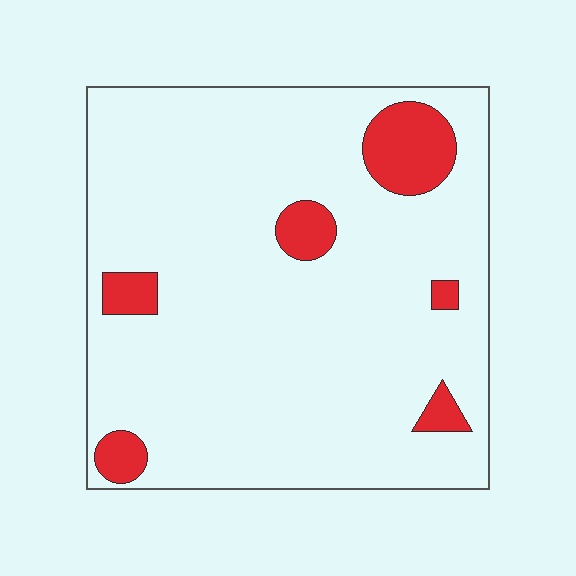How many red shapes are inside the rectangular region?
6.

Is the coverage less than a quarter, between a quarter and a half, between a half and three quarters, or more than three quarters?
Less than a quarter.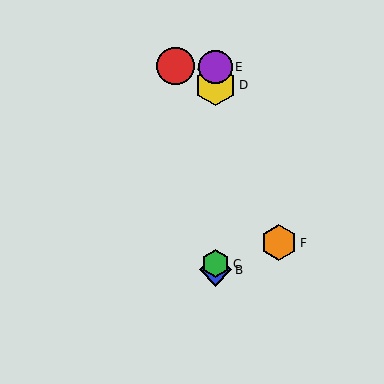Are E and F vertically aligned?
No, E is at x≈216 and F is at x≈279.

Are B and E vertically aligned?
Yes, both are at x≈216.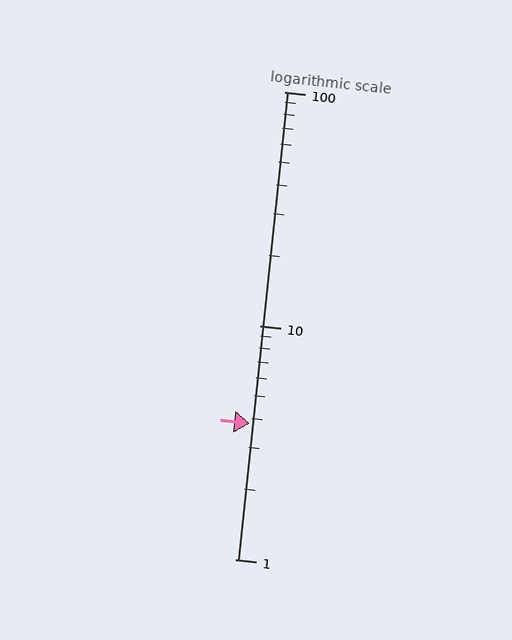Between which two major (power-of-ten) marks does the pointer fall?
The pointer is between 1 and 10.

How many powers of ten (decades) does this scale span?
The scale spans 2 decades, from 1 to 100.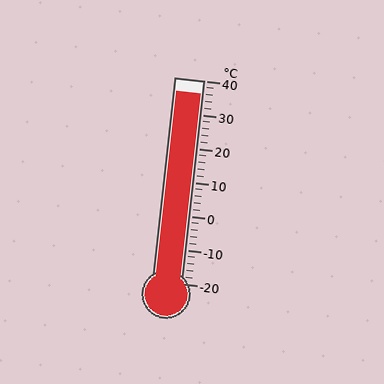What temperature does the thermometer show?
The thermometer shows approximately 36°C.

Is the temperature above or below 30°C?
The temperature is above 30°C.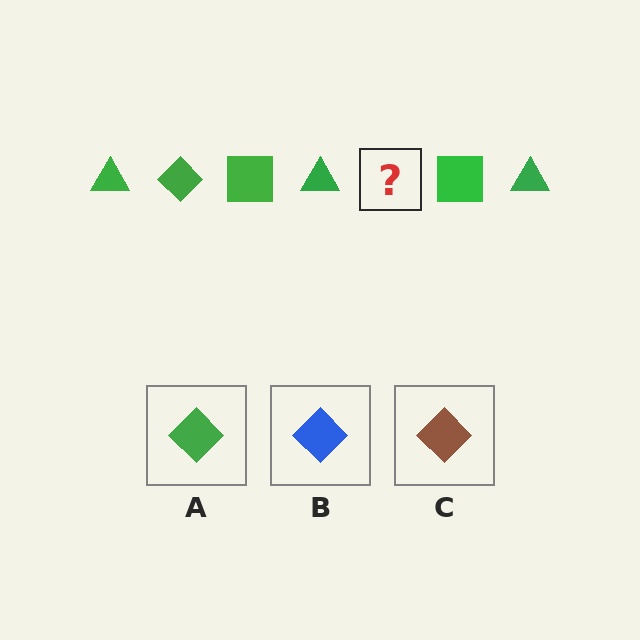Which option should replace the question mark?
Option A.